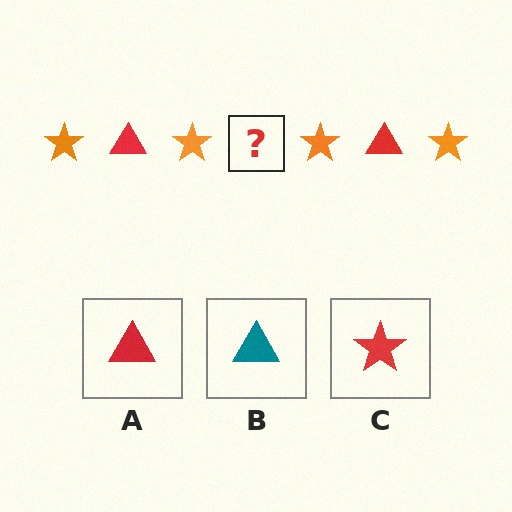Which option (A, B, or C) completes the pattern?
A.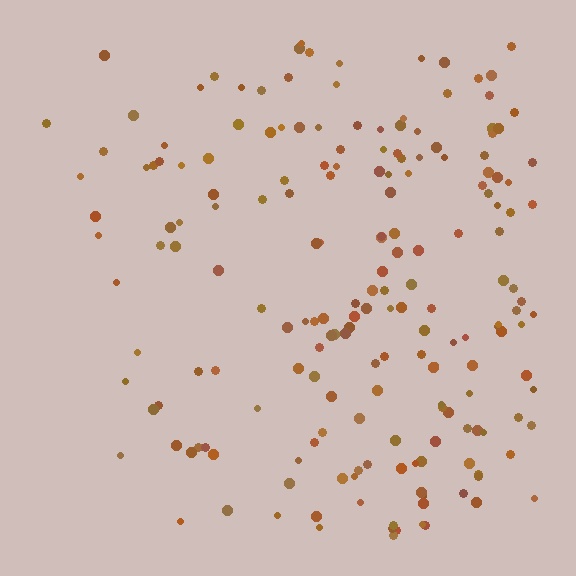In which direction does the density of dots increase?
From left to right, with the right side densest.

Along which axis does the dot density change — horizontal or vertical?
Horizontal.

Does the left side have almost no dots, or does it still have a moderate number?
Still a moderate number, just noticeably fewer than the right.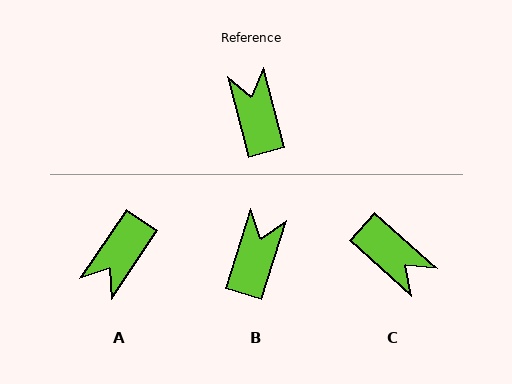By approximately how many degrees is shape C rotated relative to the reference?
Approximately 147 degrees clockwise.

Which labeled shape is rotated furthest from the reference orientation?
C, about 147 degrees away.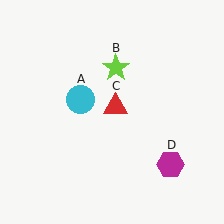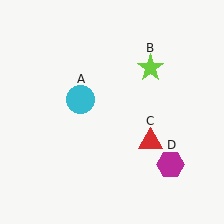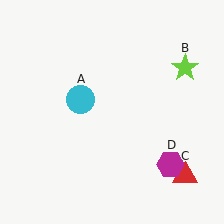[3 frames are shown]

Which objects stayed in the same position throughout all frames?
Cyan circle (object A) and magenta hexagon (object D) remained stationary.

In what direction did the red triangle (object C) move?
The red triangle (object C) moved down and to the right.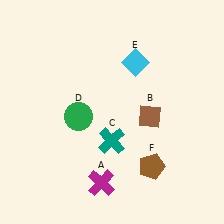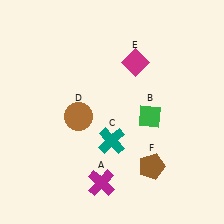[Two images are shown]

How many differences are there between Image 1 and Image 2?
There are 3 differences between the two images.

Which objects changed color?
B changed from brown to green. D changed from green to brown. E changed from cyan to magenta.